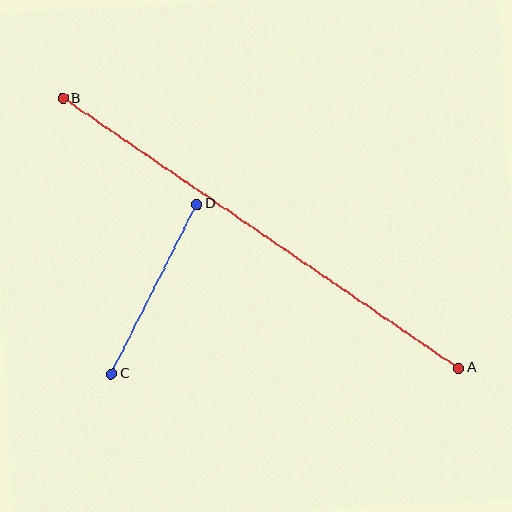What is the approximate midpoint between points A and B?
The midpoint is at approximately (261, 233) pixels.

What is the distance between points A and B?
The distance is approximately 479 pixels.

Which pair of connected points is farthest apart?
Points A and B are farthest apart.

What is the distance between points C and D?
The distance is approximately 190 pixels.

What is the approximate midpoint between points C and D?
The midpoint is at approximately (154, 289) pixels.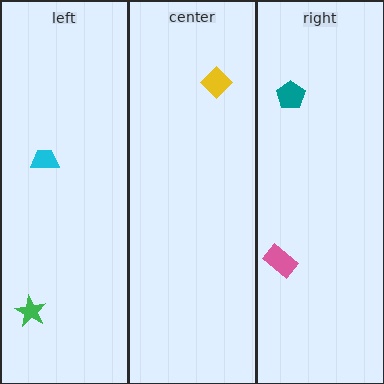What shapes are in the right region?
The teal pentagon, the pink rectangle.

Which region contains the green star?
The left region.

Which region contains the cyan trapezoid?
The left region.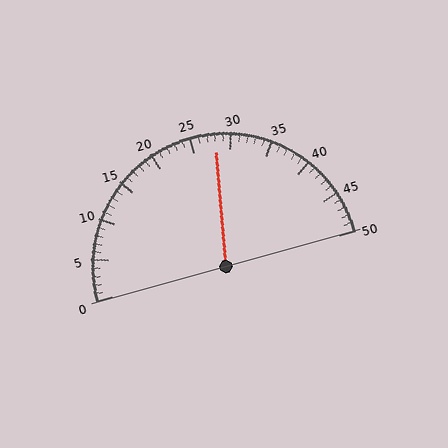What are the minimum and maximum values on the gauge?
The gauge ranges from 0 to 50.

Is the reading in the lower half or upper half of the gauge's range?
The reading is in the upper half of the range (0 to 50).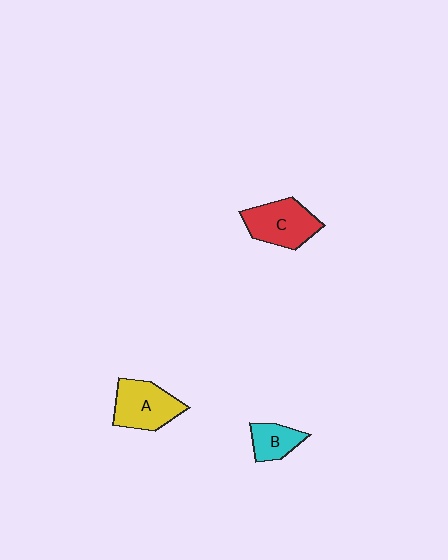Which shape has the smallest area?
Shape B (cyan).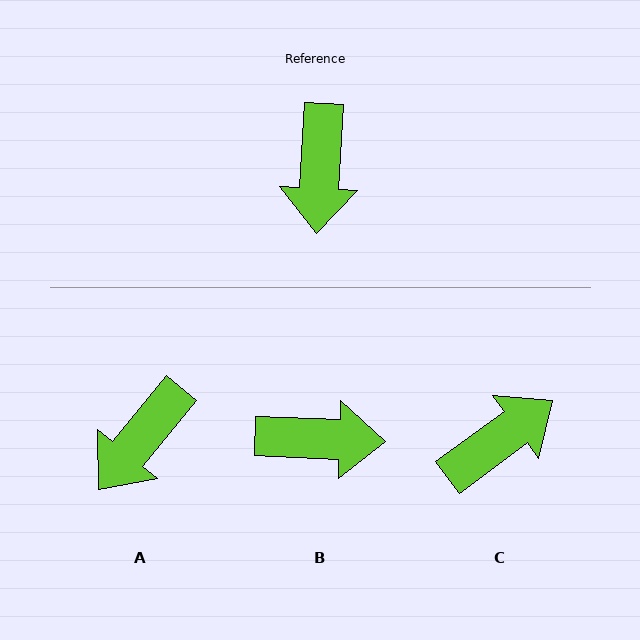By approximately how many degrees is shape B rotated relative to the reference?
Approximately 91 degrees counter-clockwise.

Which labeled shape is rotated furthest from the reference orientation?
C, about 130 degrees away.